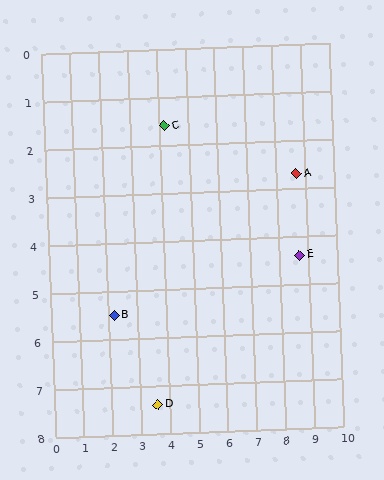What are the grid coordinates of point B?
Point B is at approximately (2.2, 5.5).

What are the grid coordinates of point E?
Point E is at approximately (8.7, 4.4).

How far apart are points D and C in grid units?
Points D and C are about 5.8 grid units apart.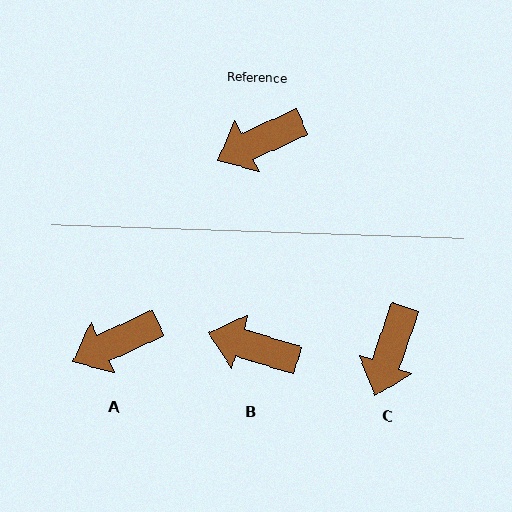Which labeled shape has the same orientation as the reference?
A.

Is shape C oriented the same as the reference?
No, it is off by about 46 degrees.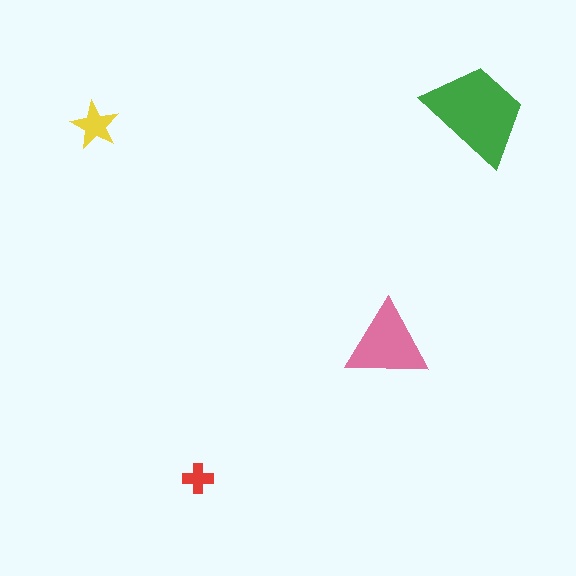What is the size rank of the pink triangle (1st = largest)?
2nd.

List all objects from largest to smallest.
The green trapezoid, the pink triangle, the yellow star, the red cross.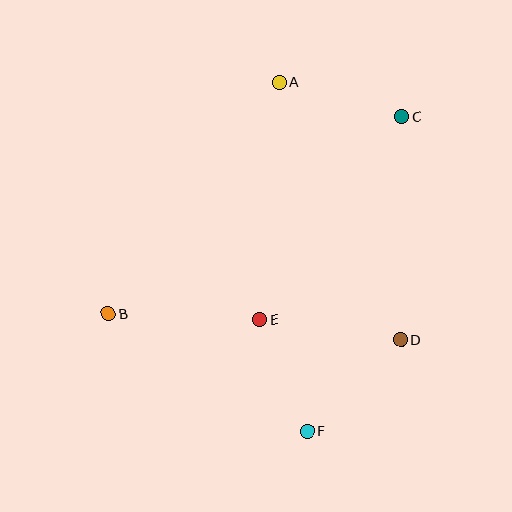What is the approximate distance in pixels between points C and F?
The distance between C and F is approximately 329 pixels.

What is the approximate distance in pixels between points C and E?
The distance between C and E is approximately 248 pixels.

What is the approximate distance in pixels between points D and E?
The distance between D and E is approximately 143 pixels.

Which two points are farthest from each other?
Points B and C are farthest from each other.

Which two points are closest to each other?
Points E and F are closest to each other.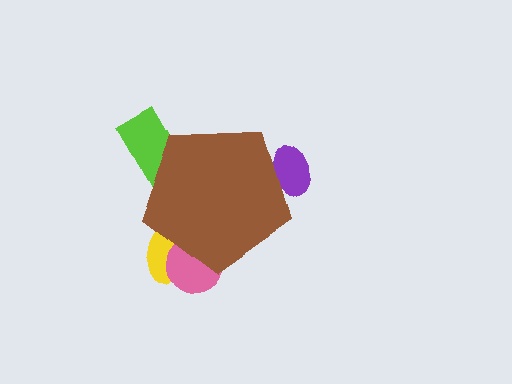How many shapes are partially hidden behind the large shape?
4 shapes are partially hidden.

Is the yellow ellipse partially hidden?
Yes, the yellow ellipse is partially hidden behind the brown pentagon.